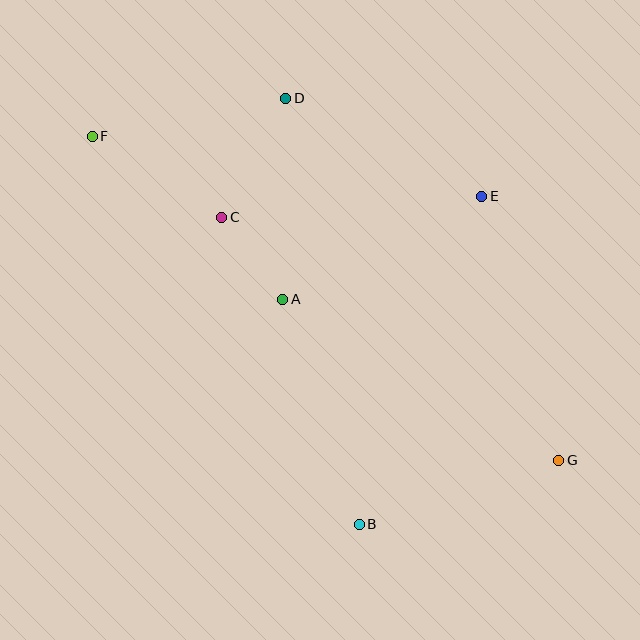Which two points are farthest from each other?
Points F and G are farthest from each other.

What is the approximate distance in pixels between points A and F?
The distance between A and F is approximately 251 pixels.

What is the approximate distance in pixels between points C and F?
The distance between C and F is approximately 152 pixels.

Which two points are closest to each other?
Points A and C are closest to each other.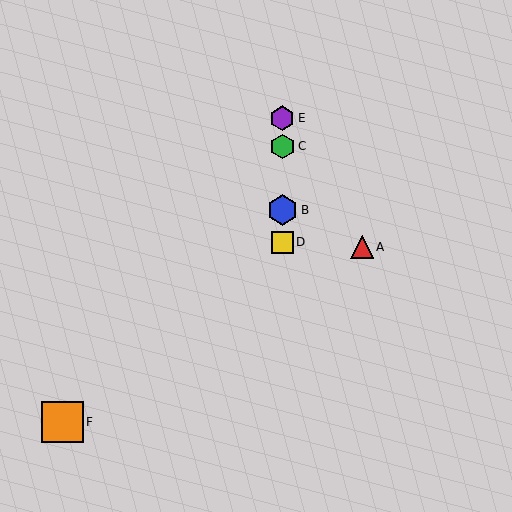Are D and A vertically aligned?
No, D is at x≈282 and A is at x≈362.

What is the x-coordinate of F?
Object F is at x≈62.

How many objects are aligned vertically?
4 objects (B, C, D, E) are aligned vertically.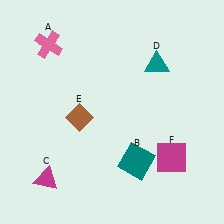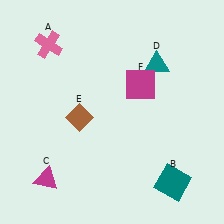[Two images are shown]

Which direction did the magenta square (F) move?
The magenta square (F) moved up.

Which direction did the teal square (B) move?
The teal square (B) moved right.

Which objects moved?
The objects that moved are: the teal square (B), the magenta square (F).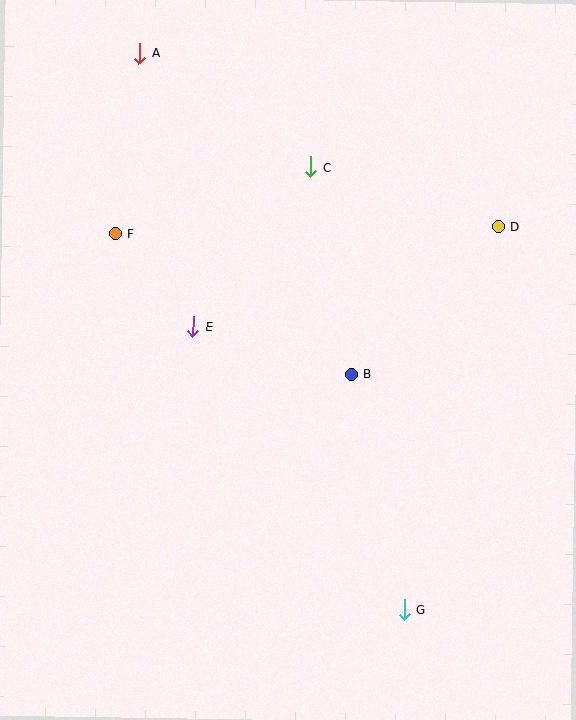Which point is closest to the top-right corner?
Point D is closest to the top-right corner.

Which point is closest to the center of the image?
Point B at (351, 374) is closest to the center.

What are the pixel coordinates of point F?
Point F is at (115, 234).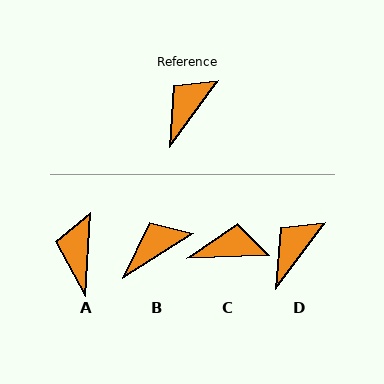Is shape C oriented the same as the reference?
No, it is off by about 51 degrees.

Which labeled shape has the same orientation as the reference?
D.